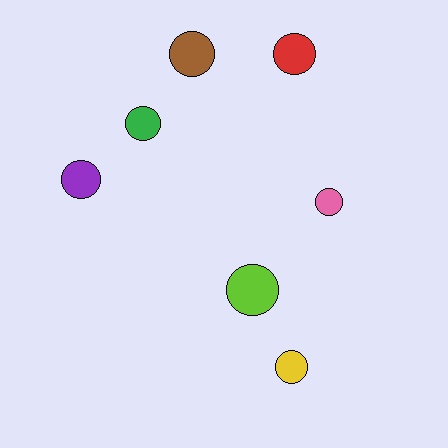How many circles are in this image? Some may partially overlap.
There are 7 circles.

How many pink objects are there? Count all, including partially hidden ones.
There is 1 pink object.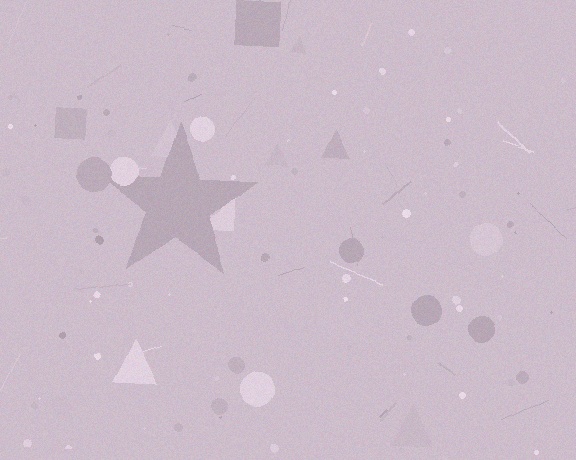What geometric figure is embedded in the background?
A star is embedded in the background.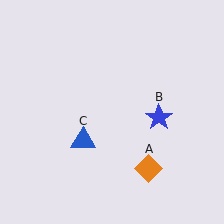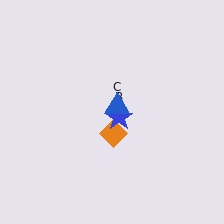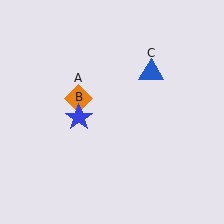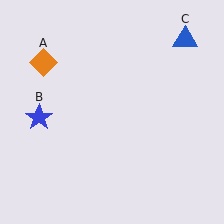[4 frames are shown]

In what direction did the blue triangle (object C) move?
The blue triangle (object C) moved up and to the right.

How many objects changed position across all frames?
3 objects changed position: orange diamond (object A), blue star (object B), blue triangle (object C).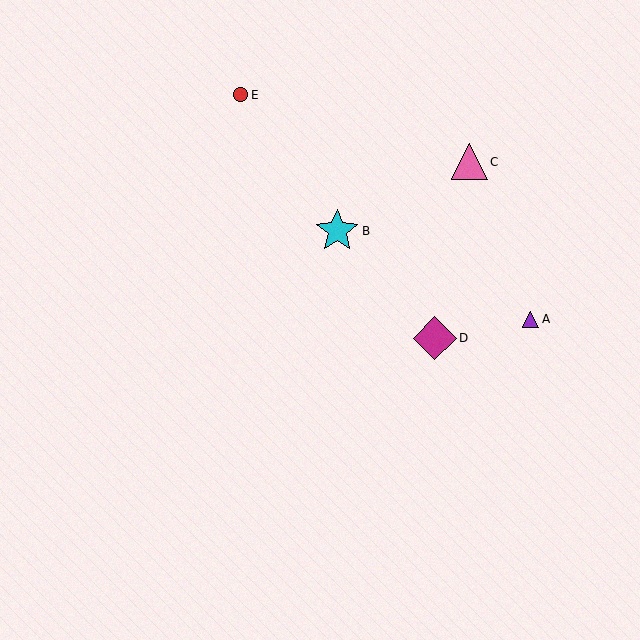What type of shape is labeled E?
Shape E is a red circle.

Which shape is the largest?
The magenta diamond (labeled D) is the largest.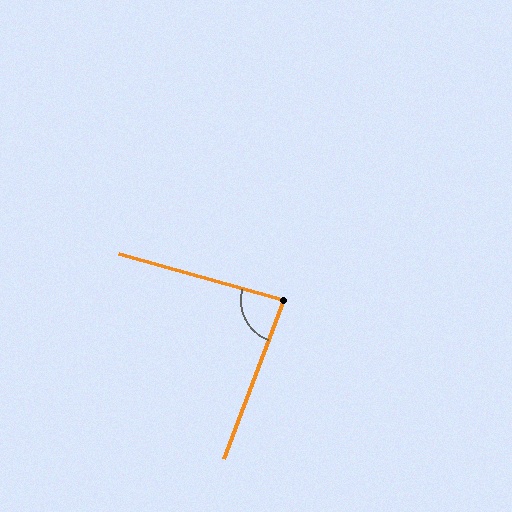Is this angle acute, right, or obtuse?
It is acute.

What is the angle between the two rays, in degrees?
Approximately 85 degrees.